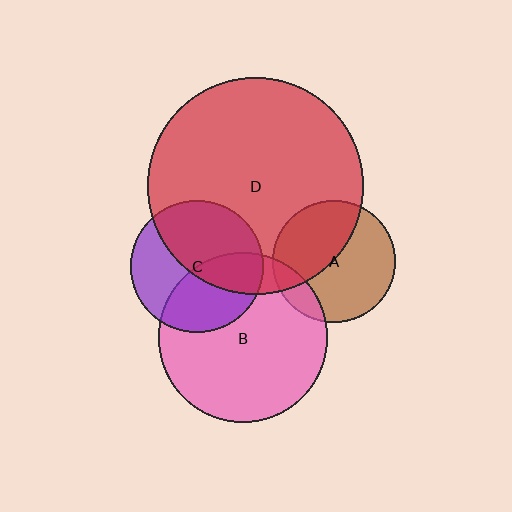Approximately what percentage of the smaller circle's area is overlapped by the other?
Approximately 15%.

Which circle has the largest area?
Circle D (red).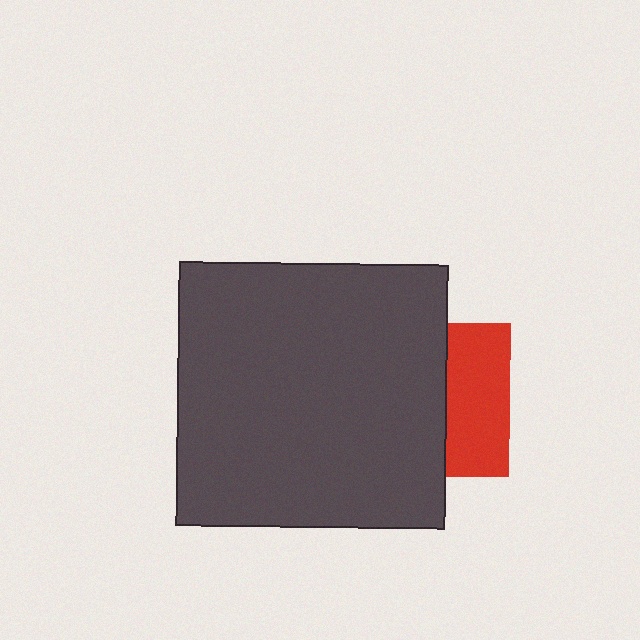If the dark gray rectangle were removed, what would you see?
You would see the complete red square.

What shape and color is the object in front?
The object in front is a dark gray rectangle.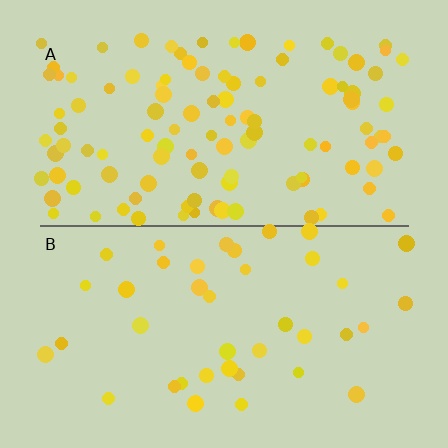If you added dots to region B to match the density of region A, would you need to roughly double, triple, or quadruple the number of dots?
Approximately triple.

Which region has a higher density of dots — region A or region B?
A (the top).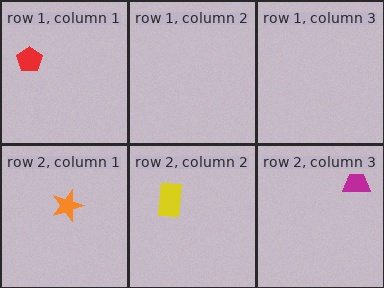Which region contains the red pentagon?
The row 1, column 1 region.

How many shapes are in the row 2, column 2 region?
1.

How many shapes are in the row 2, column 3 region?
1.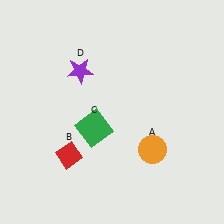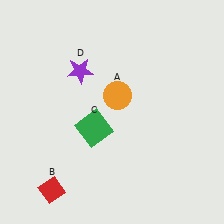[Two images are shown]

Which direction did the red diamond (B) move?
The red diamond (B) moved down.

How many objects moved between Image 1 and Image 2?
2 objects moved between the two images.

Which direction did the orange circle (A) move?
The orange circle (A) moved up.